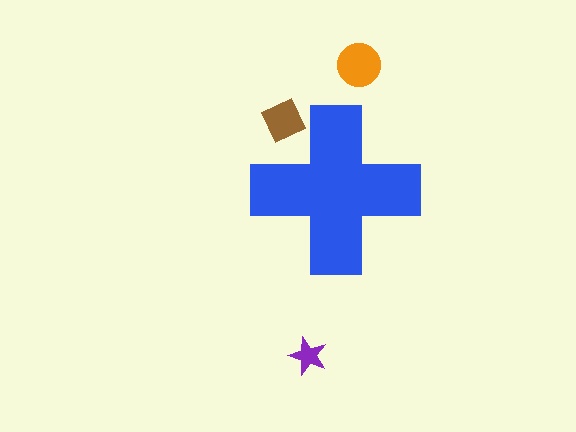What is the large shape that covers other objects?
A blue cross.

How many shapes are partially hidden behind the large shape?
1 shape is partially hidden.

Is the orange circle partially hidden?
No, the orange circle is fully visible.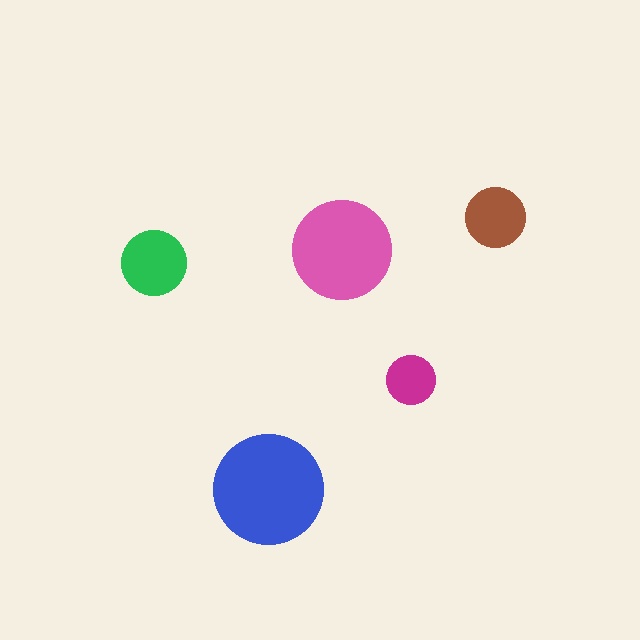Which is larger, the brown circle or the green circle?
The green one.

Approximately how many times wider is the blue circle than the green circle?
About 1.5 times wider.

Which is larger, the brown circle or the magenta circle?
The brown one.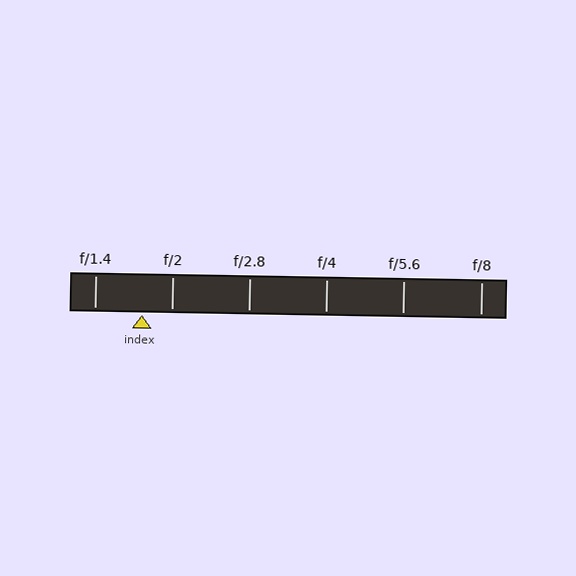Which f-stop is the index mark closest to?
The index mark is closest to f/2.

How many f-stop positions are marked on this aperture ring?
There are 6 f-stop positions marked.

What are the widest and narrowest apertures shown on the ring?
The widest aperture shown is f/1.4 and the narrowest is f/8.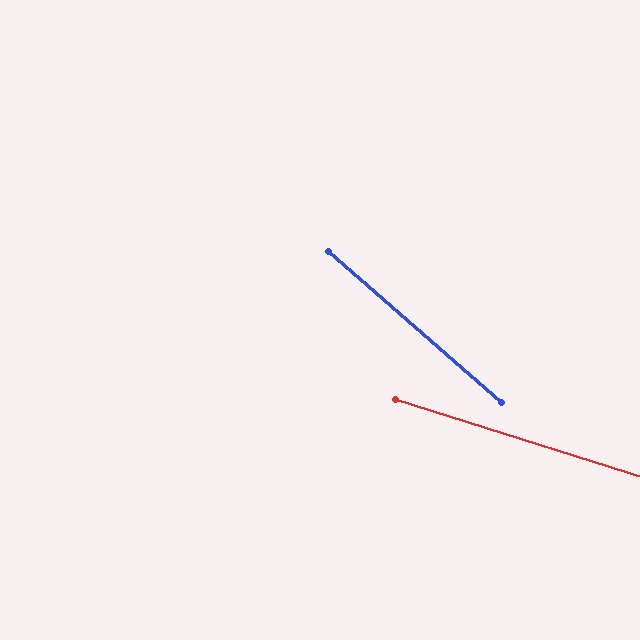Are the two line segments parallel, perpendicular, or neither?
Neither parallel nor perpendicular — they differ by about 24°.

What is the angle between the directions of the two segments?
Approximately 24 degrees.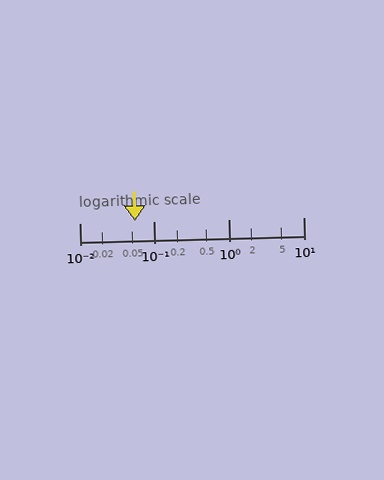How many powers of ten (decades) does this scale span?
The scale spans 3 decades, from 0.01 to 10.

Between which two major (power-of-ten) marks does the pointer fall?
The pointer is between 0.01 and 0.1.